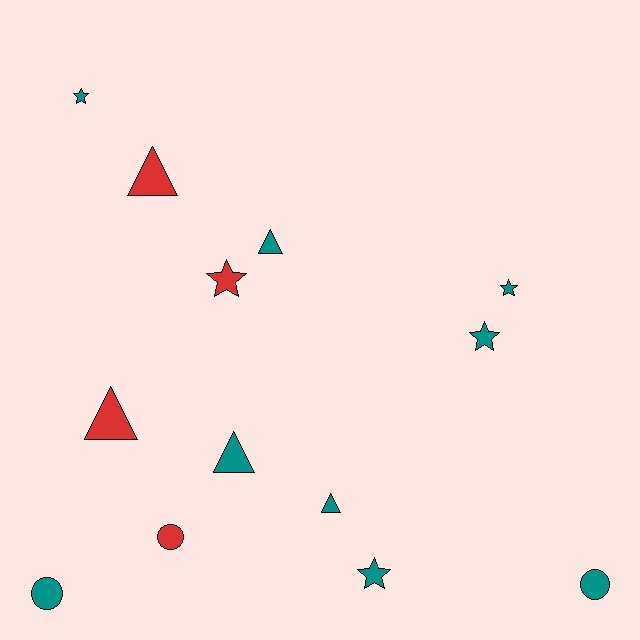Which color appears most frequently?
Teal, with 9 objects.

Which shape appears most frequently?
Triangle, with 5 objects.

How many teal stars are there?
There are 4 teal stars.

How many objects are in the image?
There are 13 objects.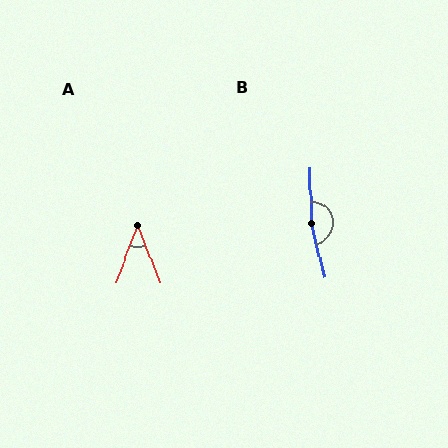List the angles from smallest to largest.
A (42°), B (167°).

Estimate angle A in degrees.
Approximately 42 degrees.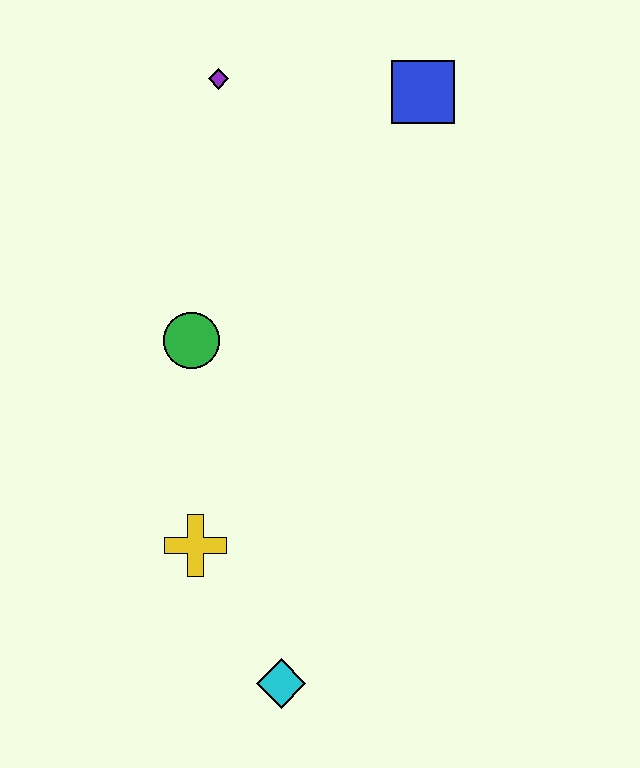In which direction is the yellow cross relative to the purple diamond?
The yellow cross is below the purple diamond.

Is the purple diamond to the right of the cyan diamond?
No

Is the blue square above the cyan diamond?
Yes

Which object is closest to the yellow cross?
The cyan diamond is closest to the yellow cross.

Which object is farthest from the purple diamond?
The cyan diamond is farthest from the purple diamond.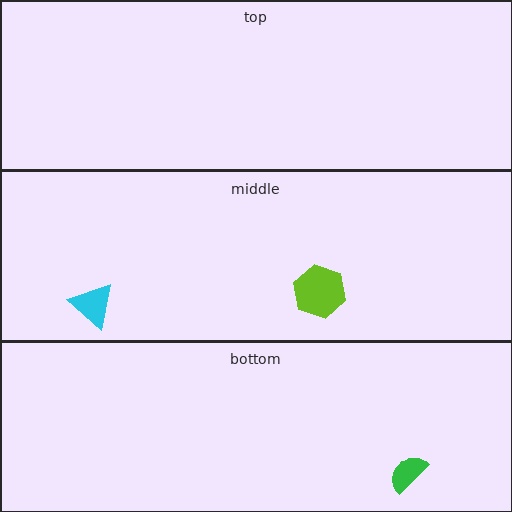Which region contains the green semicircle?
The bottom region.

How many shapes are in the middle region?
2.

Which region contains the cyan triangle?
The middle region.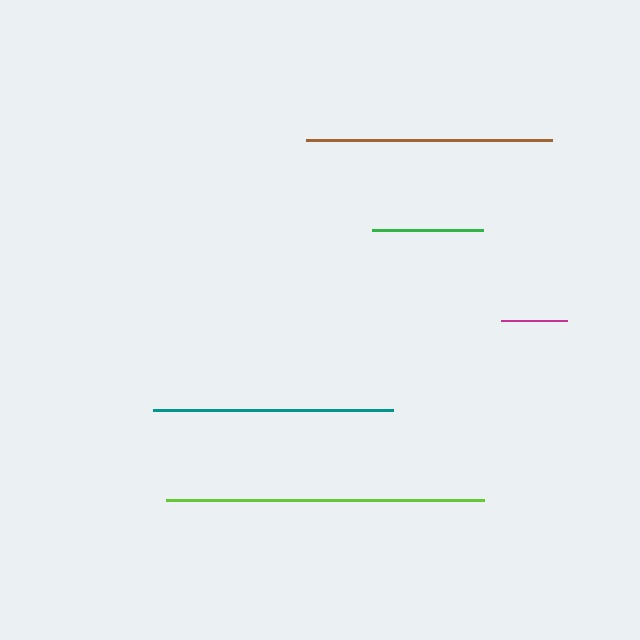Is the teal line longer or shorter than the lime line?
The lime line is longer than the teal line.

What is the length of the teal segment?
The teal segment is approximately 240 pixels long.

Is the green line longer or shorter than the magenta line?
The green line is longer than the magenta line.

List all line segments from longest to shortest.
From longest to shortest: lime, brown, teal, green, magenta.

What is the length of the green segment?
The green segment is approximately 111 pixels long.